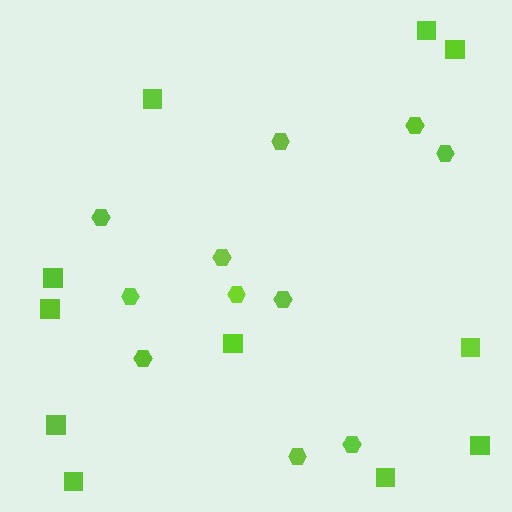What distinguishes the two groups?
There are 2 groups: one group of hexagons (11) and one group of squares (11).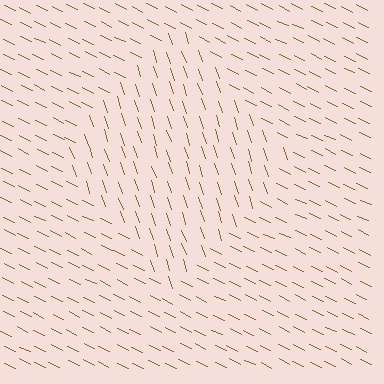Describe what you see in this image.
The image is filled with small brown line segments. A diamond region in the image has lines oriented differently from the surrounding lines, creating a visible texture boundary.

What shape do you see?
I see a diamond.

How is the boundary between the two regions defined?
The boundary is defined purely by a change in line orientation (approximately 45 degrees difference). All lines are the same color and thickness.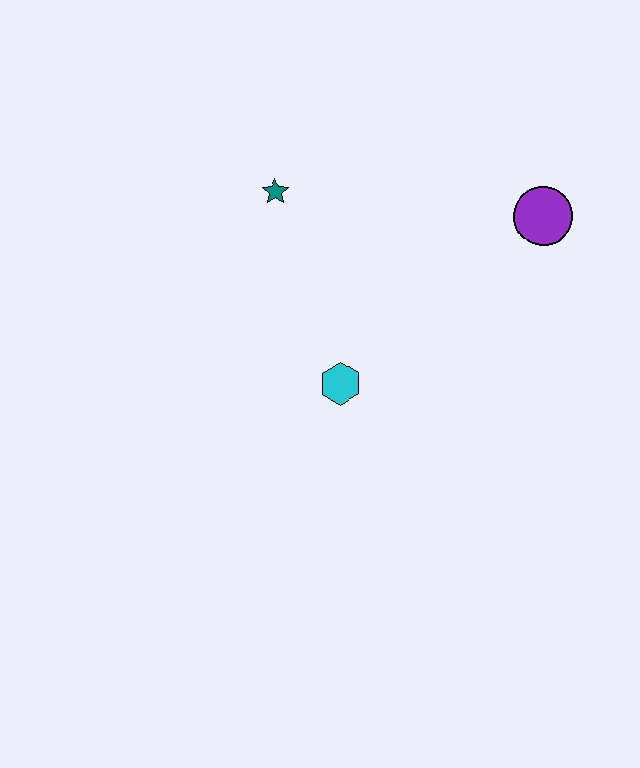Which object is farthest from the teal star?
The purple circle is farthest from the teal star.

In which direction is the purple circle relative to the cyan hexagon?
The purple circle is to the right of the cyan hexagon.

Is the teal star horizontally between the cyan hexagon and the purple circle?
No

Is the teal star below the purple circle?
No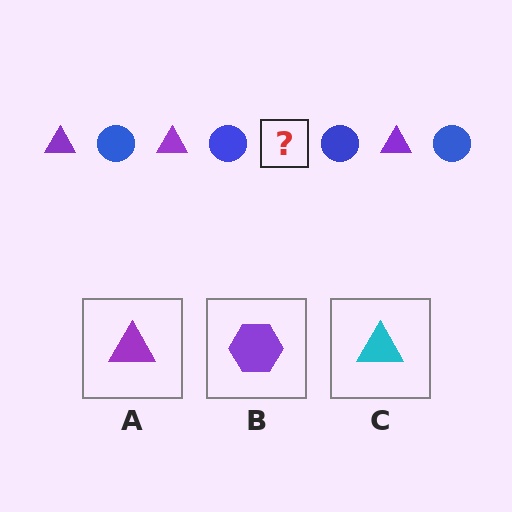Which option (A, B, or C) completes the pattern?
A.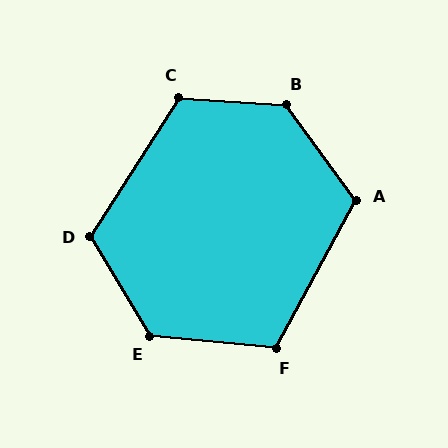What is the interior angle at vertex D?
Approximately 117 degrees (obtuse).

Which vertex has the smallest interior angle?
F, at approximately 113 degrees.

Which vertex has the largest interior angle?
B, at approximately 130 degrees.